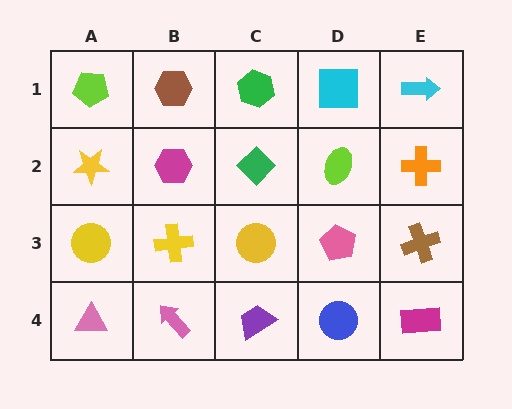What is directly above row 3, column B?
A magenta hexagon.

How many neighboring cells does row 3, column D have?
4.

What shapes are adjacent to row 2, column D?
A cyan square (row 1, column D), a pink pentagon (row 3, column D), a green diamond (row 2, column C), an orange cross (row 2, column E).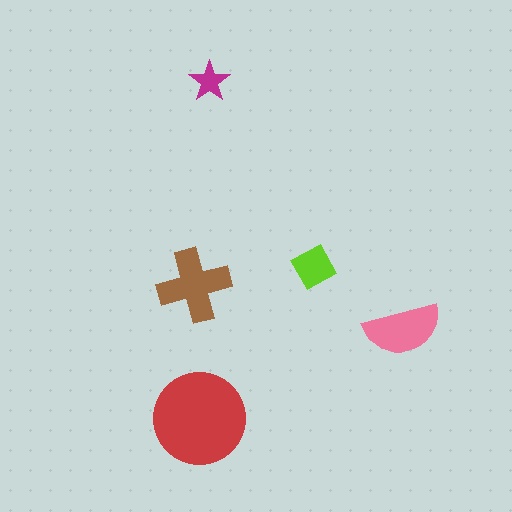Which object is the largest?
The red circle.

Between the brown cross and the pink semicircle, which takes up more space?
The brown cross.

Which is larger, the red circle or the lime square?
The red circle.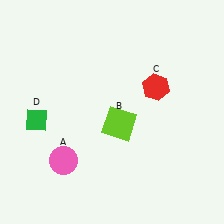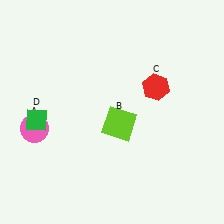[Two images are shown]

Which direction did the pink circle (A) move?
The pink circle (A) moved up.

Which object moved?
The pink circle (A) moved up.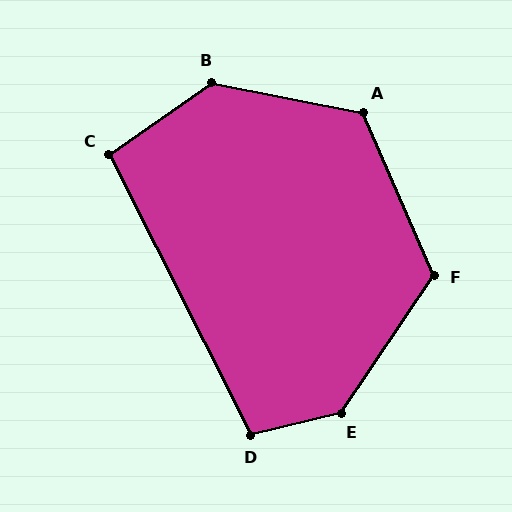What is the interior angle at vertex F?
Approximately 123 degrees (obtuse).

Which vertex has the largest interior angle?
E, at approximately 137 degrees.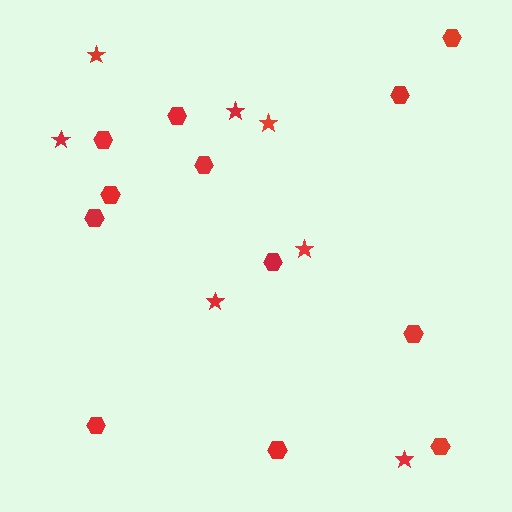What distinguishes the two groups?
There are 2 groups: one group of stars (7) and one group of hexagons (12).